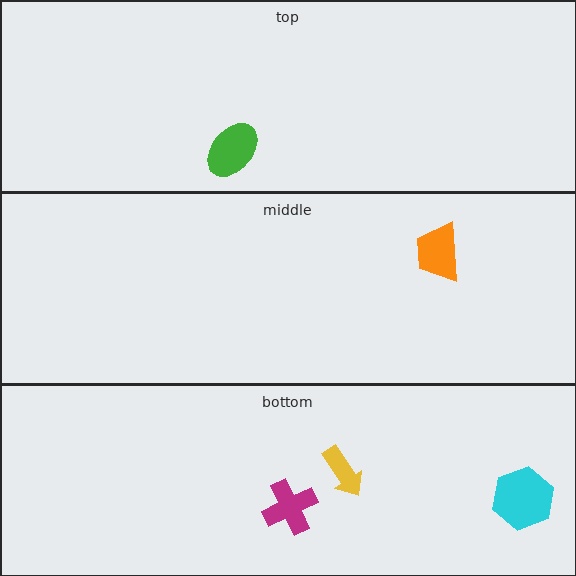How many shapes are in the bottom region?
3.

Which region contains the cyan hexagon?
The bottom region.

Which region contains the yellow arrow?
The bottom region.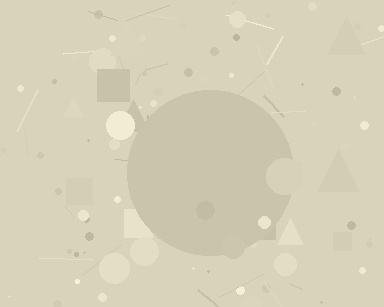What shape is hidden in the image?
A circle is hidden in the image.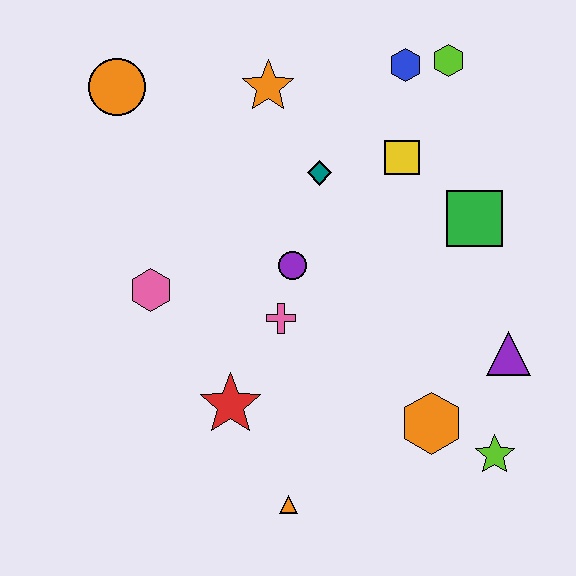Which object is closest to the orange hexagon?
The lime star is closest to the orange hexagon.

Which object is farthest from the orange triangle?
The lime hexagon is farthest from the orange triangle.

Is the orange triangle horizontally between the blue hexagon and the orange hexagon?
No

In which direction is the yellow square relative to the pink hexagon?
The yellow square is to the right of the pink hexagon.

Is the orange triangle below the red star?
Yes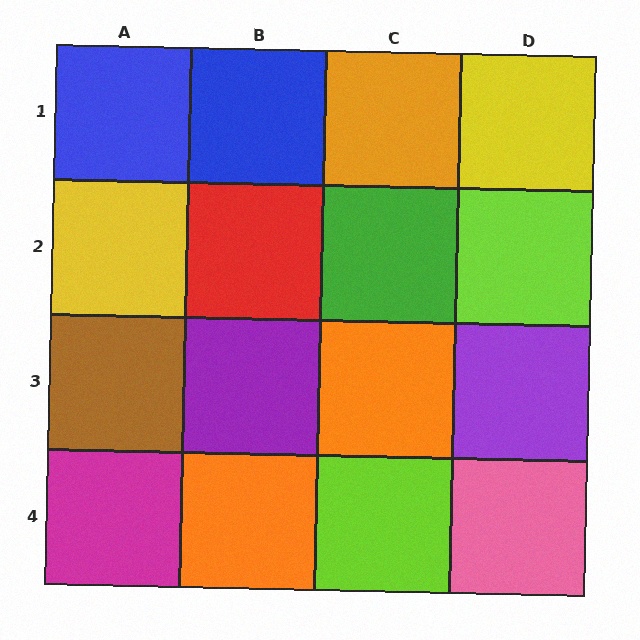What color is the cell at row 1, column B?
Blue.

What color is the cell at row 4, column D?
Pink.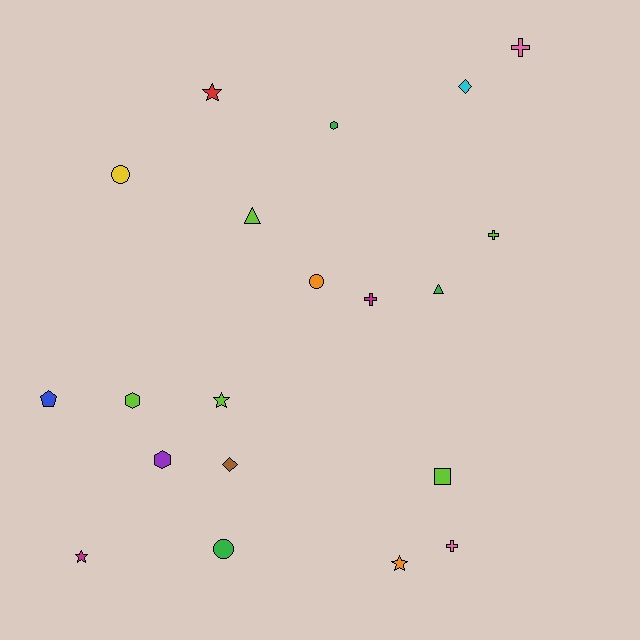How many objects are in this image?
There are 20 objects.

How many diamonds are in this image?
There are 2 diamonds.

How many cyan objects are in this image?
There is 1 cyan object.